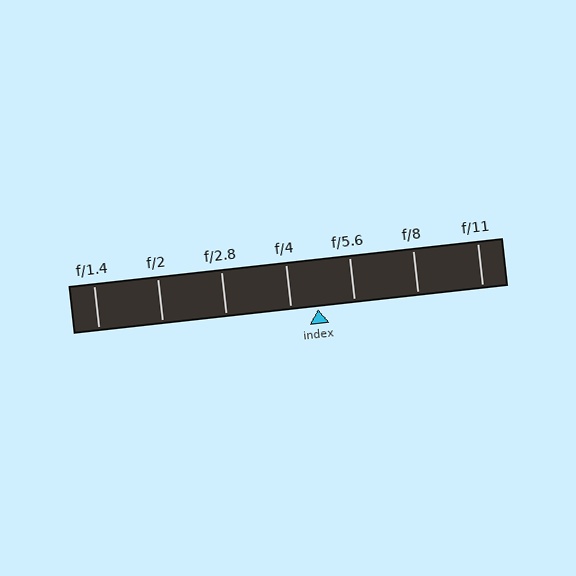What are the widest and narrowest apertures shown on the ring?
The widest aperture shown is f/1.4 and the narrowest is f/11.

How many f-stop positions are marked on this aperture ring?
There are 7 f-stop positions marked.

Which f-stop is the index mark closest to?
The index mark is closest to f/4.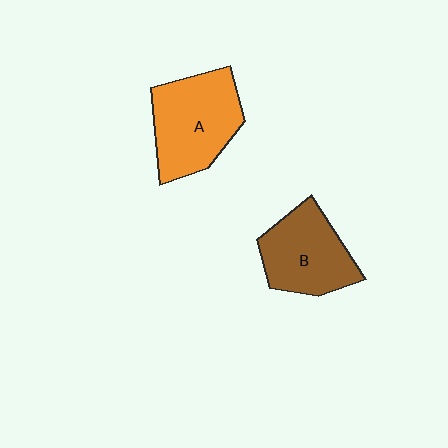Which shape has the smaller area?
Shape B (brown).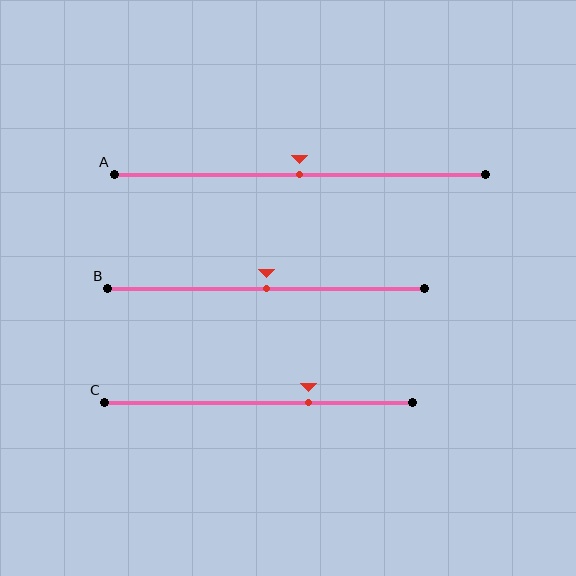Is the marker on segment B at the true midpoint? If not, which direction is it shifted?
Yes, the marker on segment B is at the true midpoint.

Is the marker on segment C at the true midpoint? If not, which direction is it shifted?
No, the marker on segment C is shifted to the right by about 16% of the segment length.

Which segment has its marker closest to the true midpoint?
Segment A has its marker closest to the true midpoint.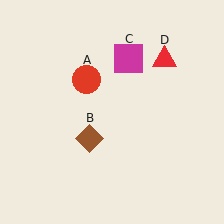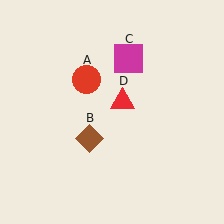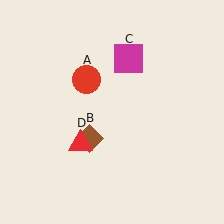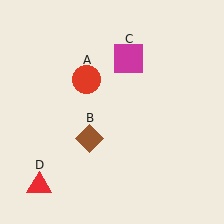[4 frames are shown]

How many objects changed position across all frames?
1 object changed position: red triangle (object D).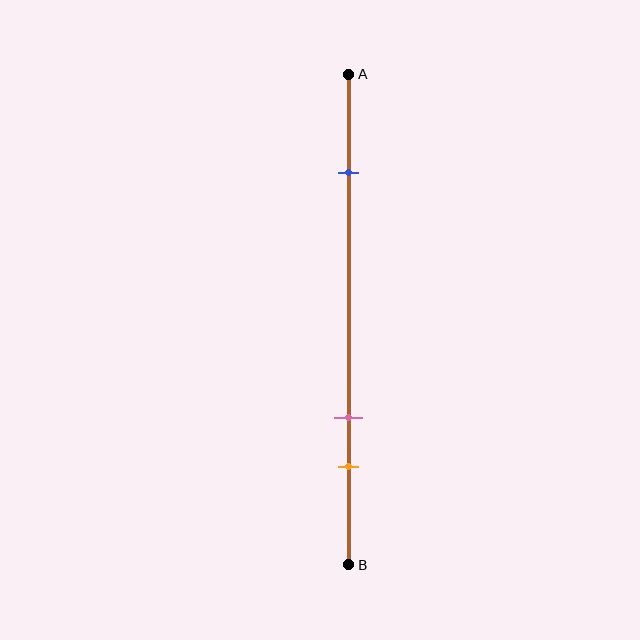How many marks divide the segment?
There are 3 marks dividing the segment.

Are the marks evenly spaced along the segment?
No, the marks are not evenly spaced.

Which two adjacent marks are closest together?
The pink and orange marks are the closest adjacent pair.